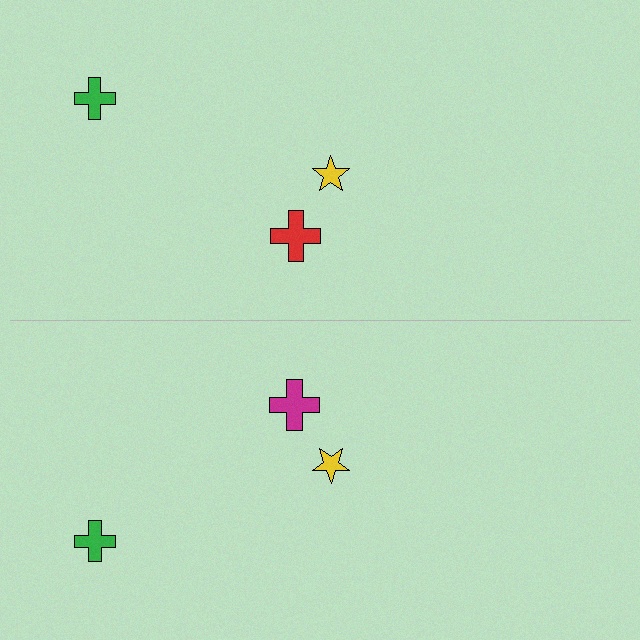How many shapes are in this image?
There are 6 shapes in this image.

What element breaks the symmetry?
The magenta cross on the bottom side breaks the symmetry — its mirror counterpart is red.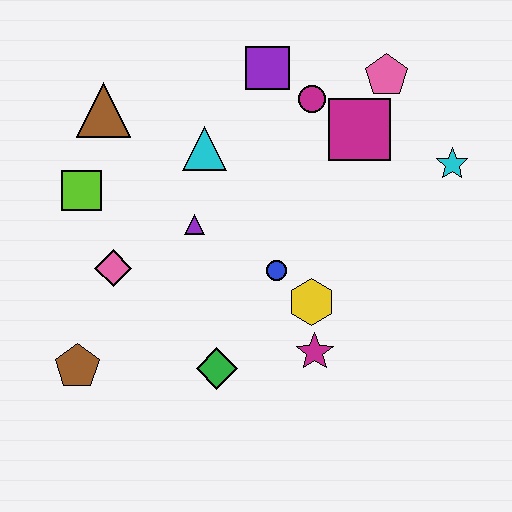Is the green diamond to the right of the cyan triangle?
Yes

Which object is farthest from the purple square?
The brown pentagon is farthest from the purple square.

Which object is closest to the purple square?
The magenta circle is closest to the purple square.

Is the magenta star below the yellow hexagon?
Yes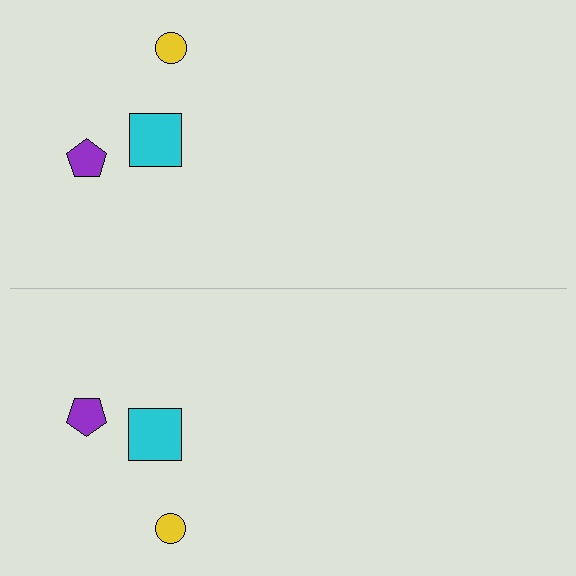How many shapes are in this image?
There are 6 shapes in this image.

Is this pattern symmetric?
Yes, this pattern has bilateral (reflection) symmetry.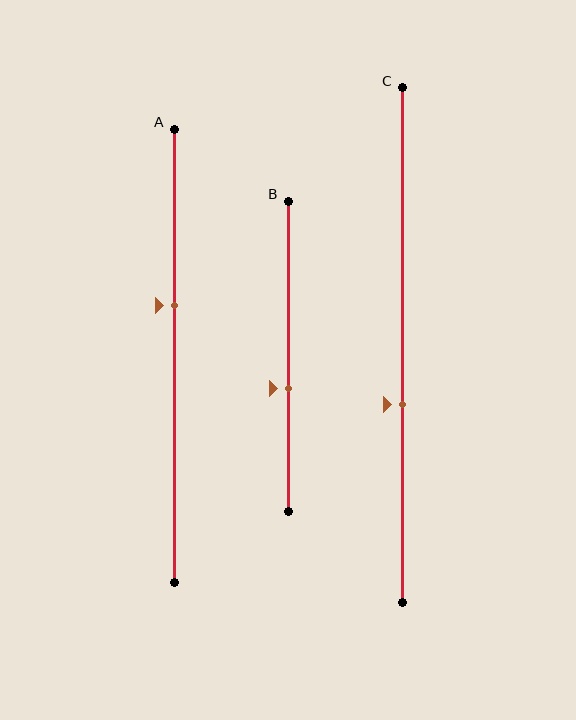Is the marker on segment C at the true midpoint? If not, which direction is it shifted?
No, the marker on segment C is shifted downward by about 12% of the segment length.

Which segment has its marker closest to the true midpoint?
Segment B has its marker closest to the true midpoint.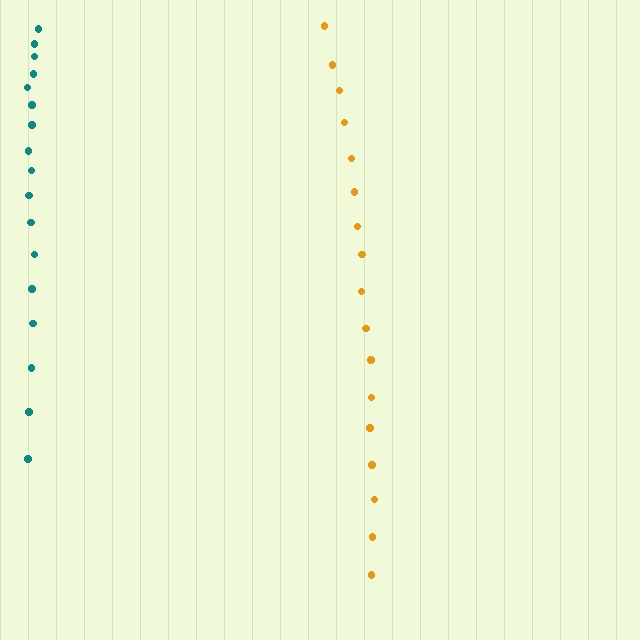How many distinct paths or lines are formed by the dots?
There are 2 distinct paths.